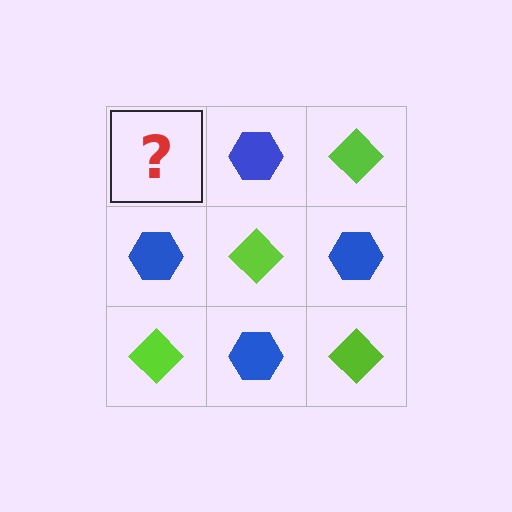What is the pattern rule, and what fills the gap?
The rule is that it alternates lime diamond and blue hexagon in a checkerboard pattern. The gap should be filled with a lime diamond.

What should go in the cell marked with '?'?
The missing cell should contain a lime diamond.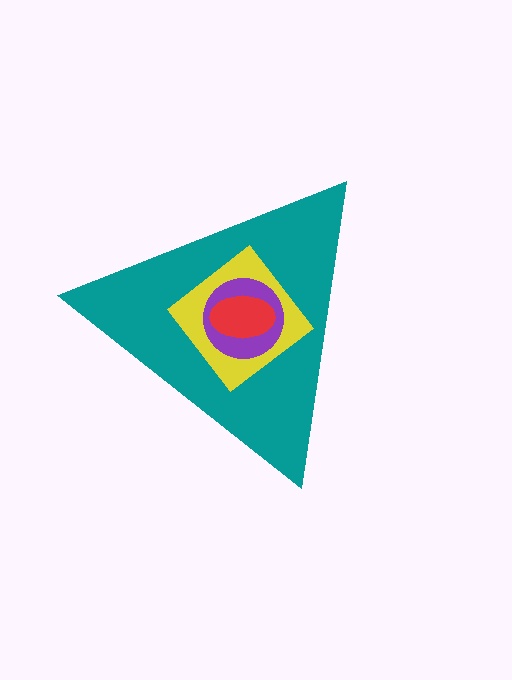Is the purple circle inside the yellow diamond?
Yes.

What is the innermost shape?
The red ellipse.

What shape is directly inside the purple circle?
The red ellipse.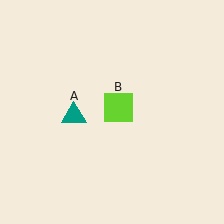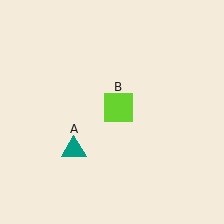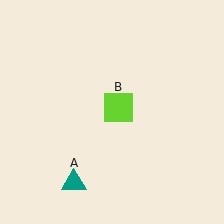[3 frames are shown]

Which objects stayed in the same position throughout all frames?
Lime square (object B) remained stationary.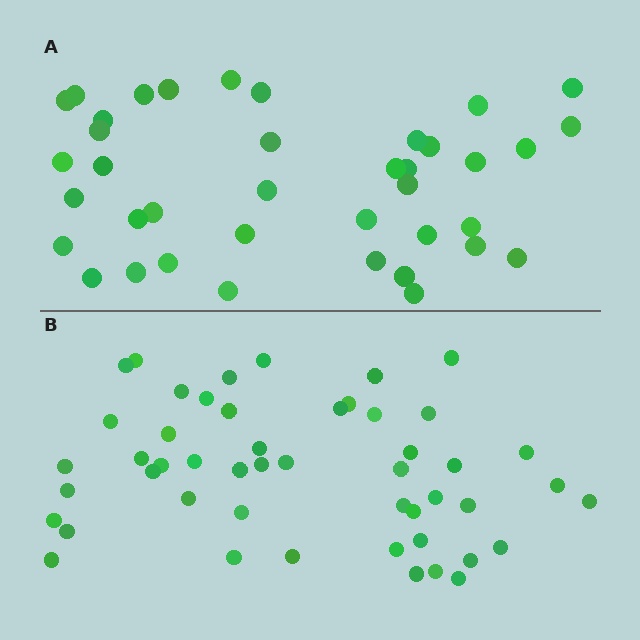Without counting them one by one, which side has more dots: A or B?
Region B (the bottom region) has more dots.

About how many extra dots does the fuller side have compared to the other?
Region B has roughly 10 or so more dots than region A.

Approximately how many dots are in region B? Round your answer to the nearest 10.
About 50 dots. (The exact count is 49, which rounds to 50.)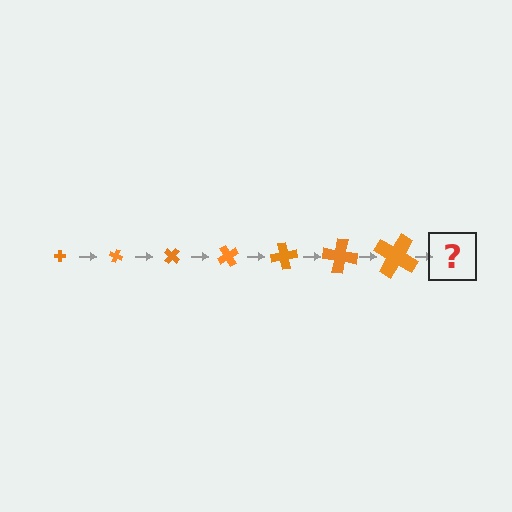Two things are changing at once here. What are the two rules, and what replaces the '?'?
The two rules are that the cross grows larger each step and it rotates 20 degrees each step. The '?' should be a cross, larger than the previous one and rotated 140 degrees from the start.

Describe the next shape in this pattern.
It should be a cross, larger than the previous one and rotated 140 degrees from the start.